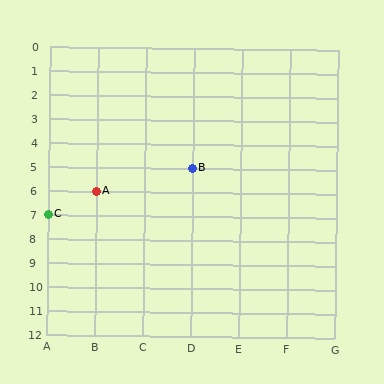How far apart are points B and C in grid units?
Points B and C are 3 columns and 2 rows apart (about 3.6 grid units diagonally).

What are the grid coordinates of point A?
Point A is at grid coordinates (B, 6).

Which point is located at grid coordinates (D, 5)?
Point B is at (D, 5).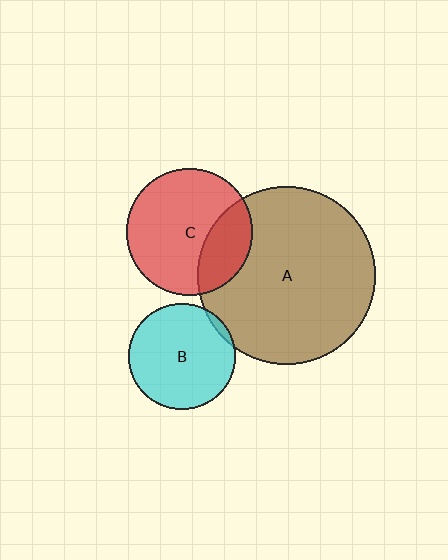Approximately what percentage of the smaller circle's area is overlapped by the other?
Approximately 5%.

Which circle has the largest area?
Circle A (brown).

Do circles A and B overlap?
Yes.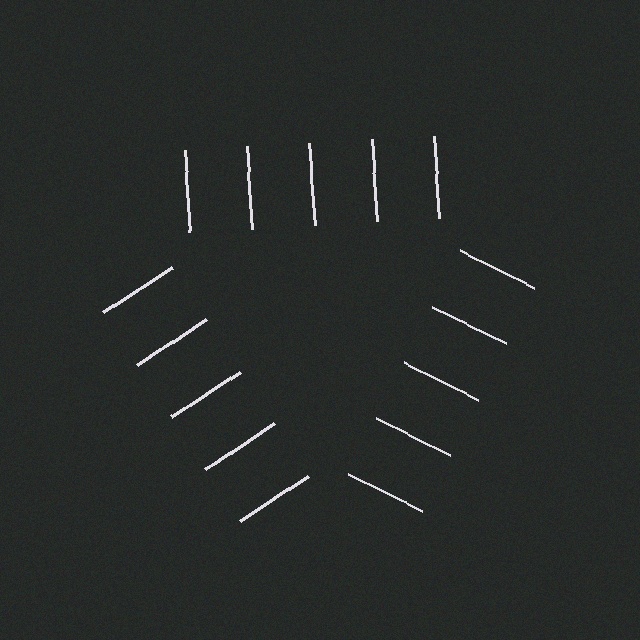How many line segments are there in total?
15 — 5 along each of the 3 edges.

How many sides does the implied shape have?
3 sides — the line-ends trace a triangle.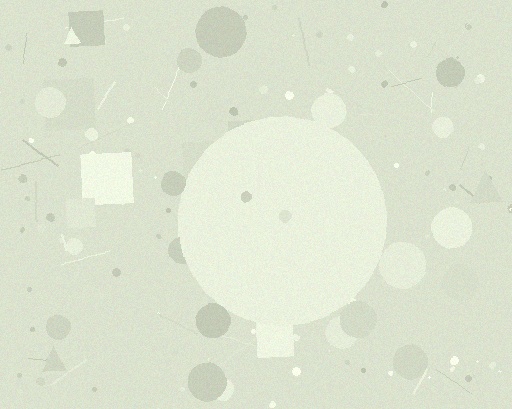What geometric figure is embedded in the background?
A circle is embedded in the background.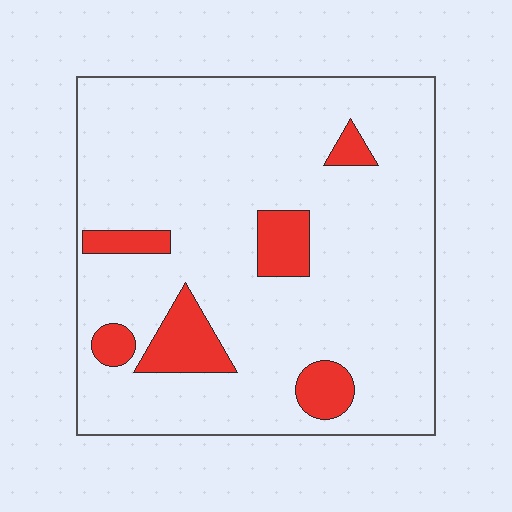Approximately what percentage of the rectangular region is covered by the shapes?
Approximately 15%.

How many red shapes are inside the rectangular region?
6.